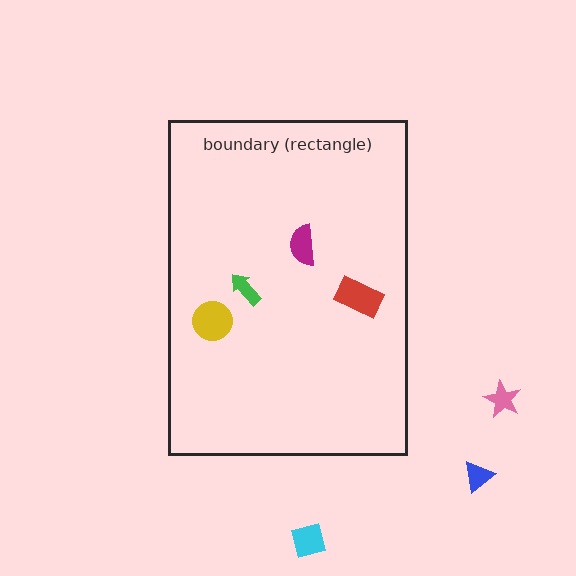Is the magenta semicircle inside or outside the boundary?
Inside.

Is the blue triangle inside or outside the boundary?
Outside.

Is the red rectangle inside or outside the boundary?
Inside.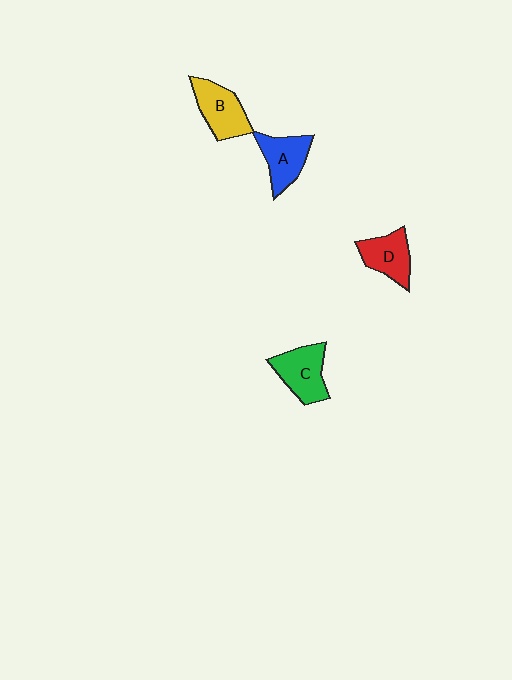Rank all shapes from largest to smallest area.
From largest to smallest: C (green), B (yellow), A (blue), D (red).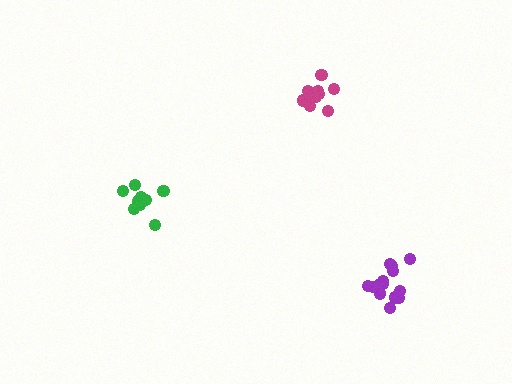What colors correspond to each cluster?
The clusters are colored: magenta, green, purple.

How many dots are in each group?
Group 1: 11 dots, Group 2: 10 dots, Group 3: 15 dots (36 total).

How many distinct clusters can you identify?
There are 3 distinct clusters.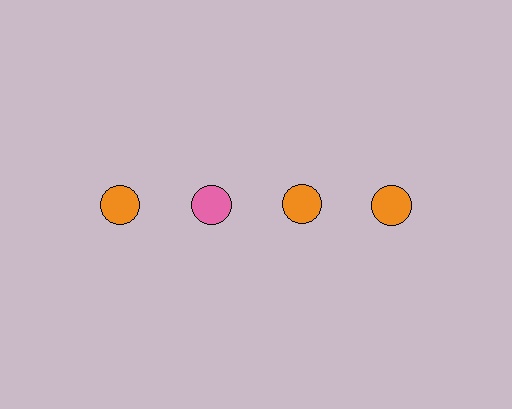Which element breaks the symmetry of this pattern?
The pink circle in the top row, second from left column breaks the symmetry. All other shapes are orange circles.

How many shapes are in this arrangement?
There are 4 shapes arranged in a grid pattern.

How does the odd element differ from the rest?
It has a different color: pink instead of orange.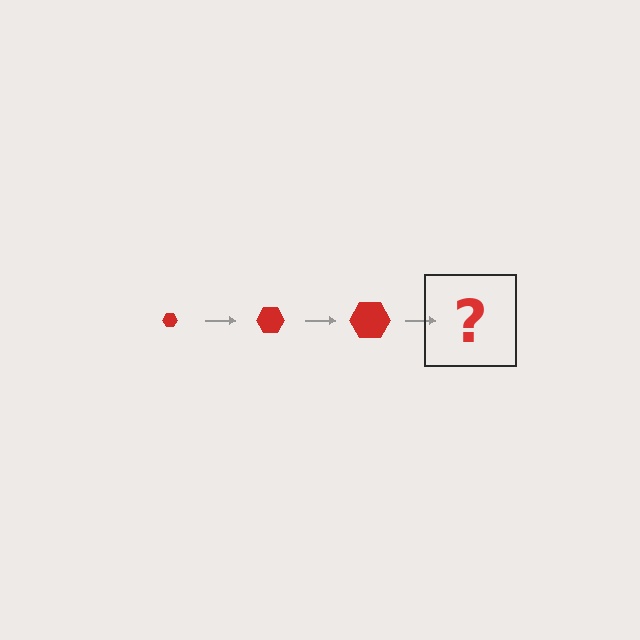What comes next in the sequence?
The next element should be a red hexagon, larger than the previous one.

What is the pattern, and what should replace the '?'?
The pattern is that the hexagon gets progressively larger each step. The '?' should be a red hexagon, larger than the previous one.